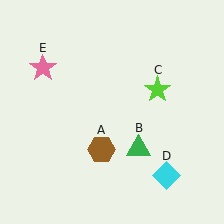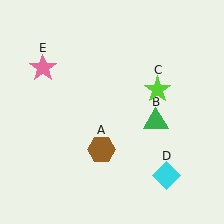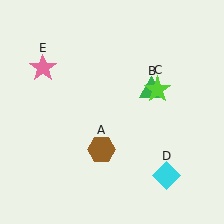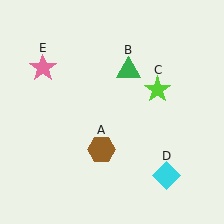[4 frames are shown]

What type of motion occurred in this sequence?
The green triangle (object B) rotated counterclockwise around the center of the scene.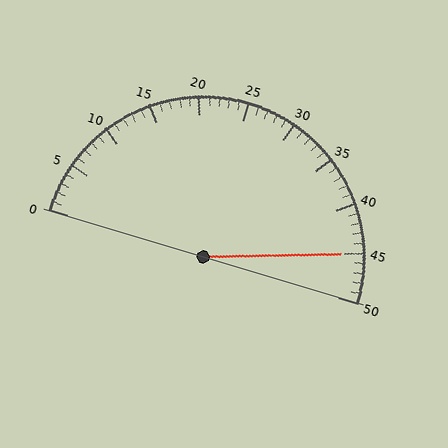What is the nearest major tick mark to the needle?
The nearest major tick mark is 45.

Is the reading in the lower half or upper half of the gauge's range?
The reading is in the upper half of the range (0 to 50).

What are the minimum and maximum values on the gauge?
The gauge ranges from 0 to 50.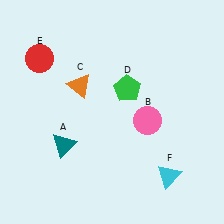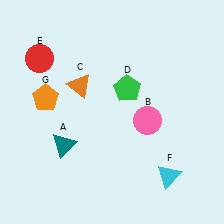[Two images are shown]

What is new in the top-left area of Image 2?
An orange pentagon (G) was added in the top-left area of Image 2.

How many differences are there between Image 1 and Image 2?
There is 1 difference between the two images.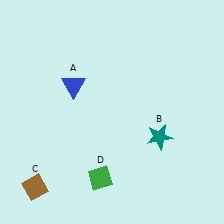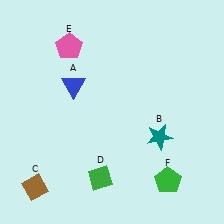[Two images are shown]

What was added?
A pink pentagon (E), a green pentagon (F) were added in Image 2.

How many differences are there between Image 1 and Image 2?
There are 2 differences between the two images.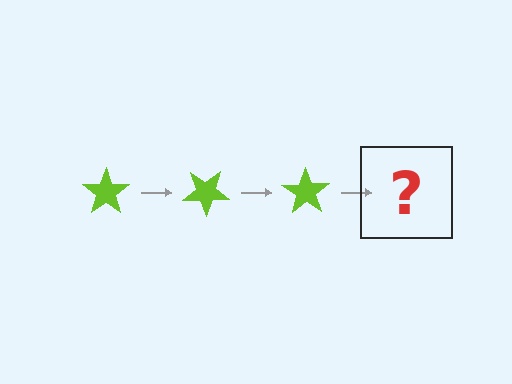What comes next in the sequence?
The next element should be a lime star rotated 105 degrees.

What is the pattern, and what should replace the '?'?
The pattern is that the star rotates 35 degrees each step. The '?' should be a lime star rotated 105 degrees.